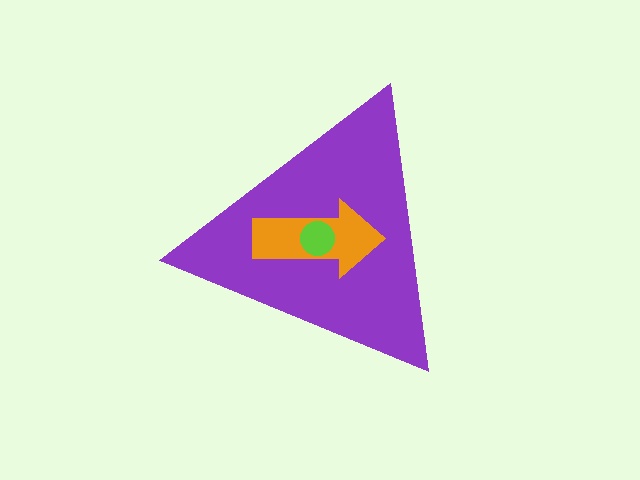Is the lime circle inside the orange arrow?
Yes.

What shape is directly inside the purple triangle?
The orange arrow.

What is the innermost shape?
The lime circle.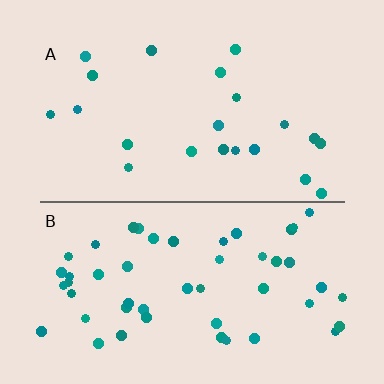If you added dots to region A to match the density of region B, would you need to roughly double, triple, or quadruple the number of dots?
Approximately double.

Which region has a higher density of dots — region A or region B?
B (the bottom).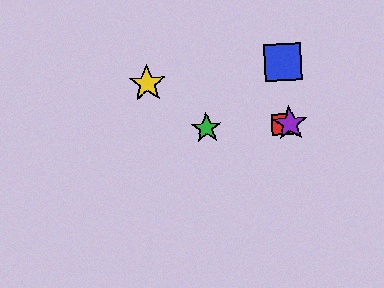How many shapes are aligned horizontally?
3 shapes (the red square, the green star, the purple star) are aligned horizontally.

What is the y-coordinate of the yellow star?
The yellow star is at y≈83.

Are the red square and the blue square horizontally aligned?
No, the red square is at y≈124 and the blue square is at y≈62.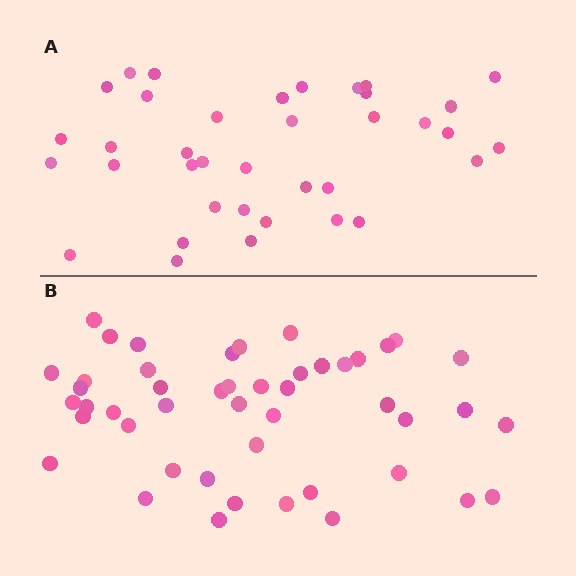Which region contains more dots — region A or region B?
Region B (the bottom region) has more dots.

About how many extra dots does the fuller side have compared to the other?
Region B has roughly 10 or so more dots than region A.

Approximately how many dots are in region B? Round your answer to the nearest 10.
About 50 dots. (The exact count is 47, which rounds to 50.)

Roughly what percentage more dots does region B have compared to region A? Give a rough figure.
About 25% more.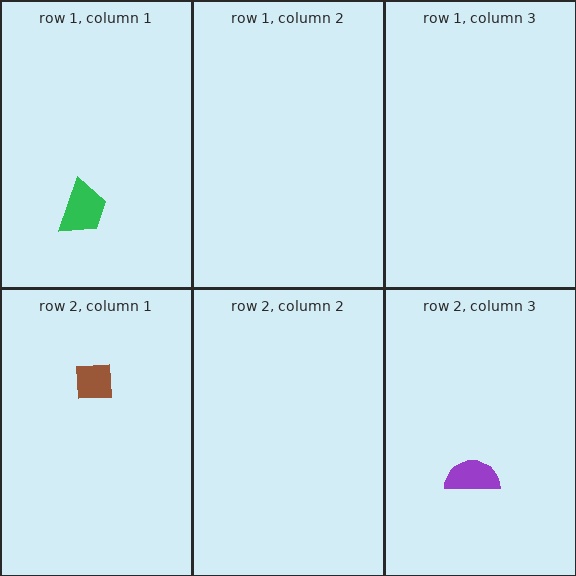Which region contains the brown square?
The row 2, column 1 region.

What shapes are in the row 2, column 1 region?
The brown square.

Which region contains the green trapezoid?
The row 1, column 1 region.